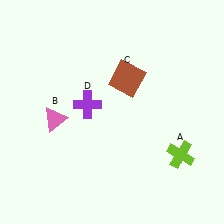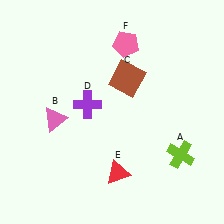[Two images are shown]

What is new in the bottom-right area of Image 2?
A red triangle (E) was added in the bottom-right area of Image 2.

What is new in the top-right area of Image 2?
A pink pentagon (F) was added in the top-right area of Image 2.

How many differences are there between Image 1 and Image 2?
There are 2 differences between the two images.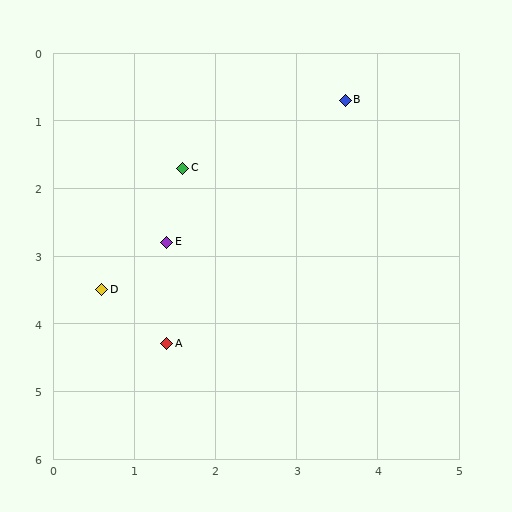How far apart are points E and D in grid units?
Points E and D are about 1.1 grid units apart.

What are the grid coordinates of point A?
Point A is at approximately (1.4, 4.3).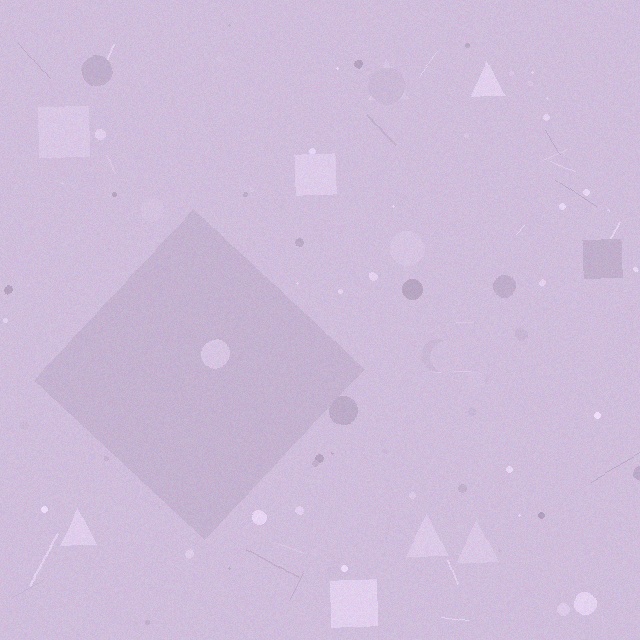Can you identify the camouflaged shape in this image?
The camouflaged shape is a diamond.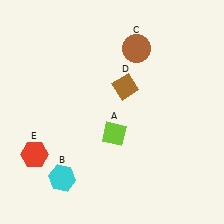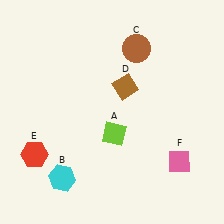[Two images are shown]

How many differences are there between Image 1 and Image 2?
There is 1 difference between the two images.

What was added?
A pink diamond (F) was added in Image 2.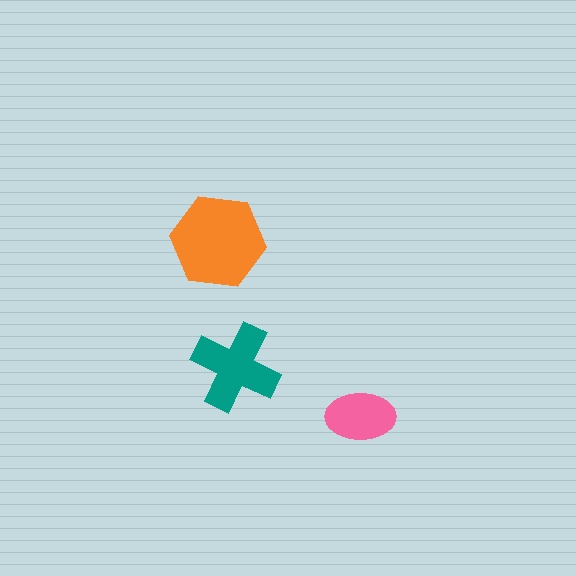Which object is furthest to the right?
The pink ellipse is rightmost.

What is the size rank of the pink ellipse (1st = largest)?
3rd.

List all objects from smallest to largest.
The pink ellipse, the teal cross, the orange hexagon.